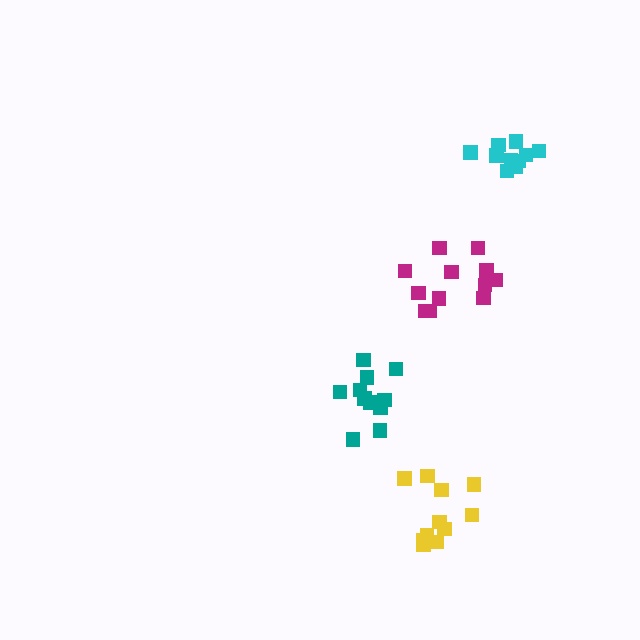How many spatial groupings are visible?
There are 4 spatial groupings.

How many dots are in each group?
Group 1: 11 dots, Group 2: 12 dots, Group 3: 11 dots, Group 4: 10 dots (44 total).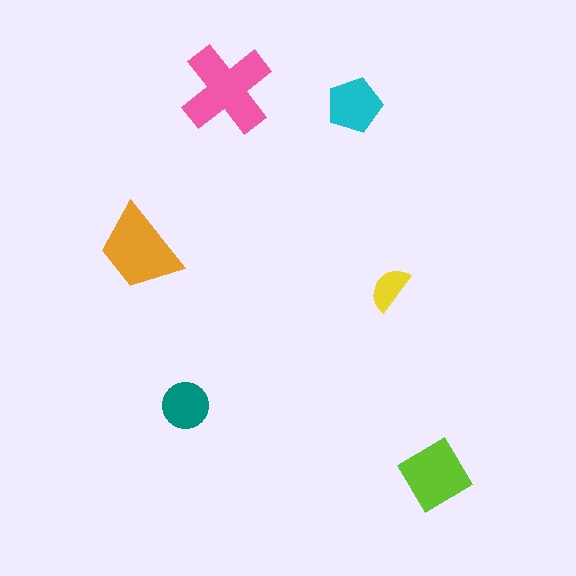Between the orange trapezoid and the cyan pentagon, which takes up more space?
The orange trapezoid.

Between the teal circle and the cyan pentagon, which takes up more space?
The cyan pentagon.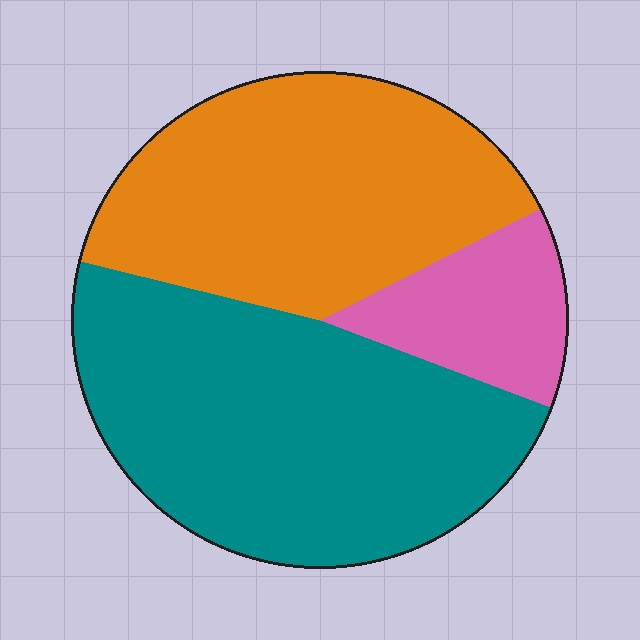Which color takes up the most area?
Teal, at roughly 50%.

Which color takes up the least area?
Pink, at roughly 15%.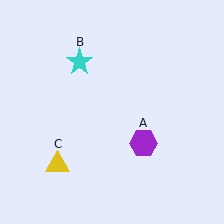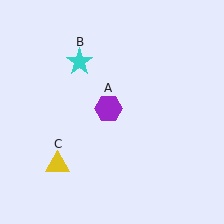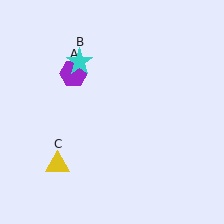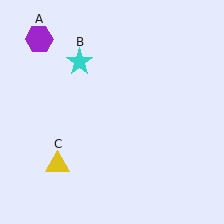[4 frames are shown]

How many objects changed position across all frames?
1 object changed position: purple hexagon (object A).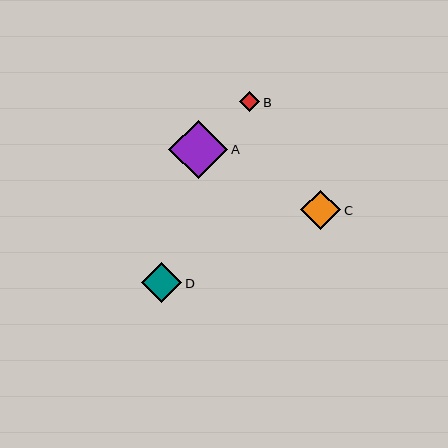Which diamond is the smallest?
Diamond B is the smallest with a size of approximately 20 pixels.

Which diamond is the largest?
Diamond A is the largest with a size of approximately 59 pixels.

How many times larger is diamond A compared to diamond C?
Diamond A is approximately 1.5 times the size of diamond C.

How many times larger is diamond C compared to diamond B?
Diamond C is approximately 2.0 times the size of diamond B.